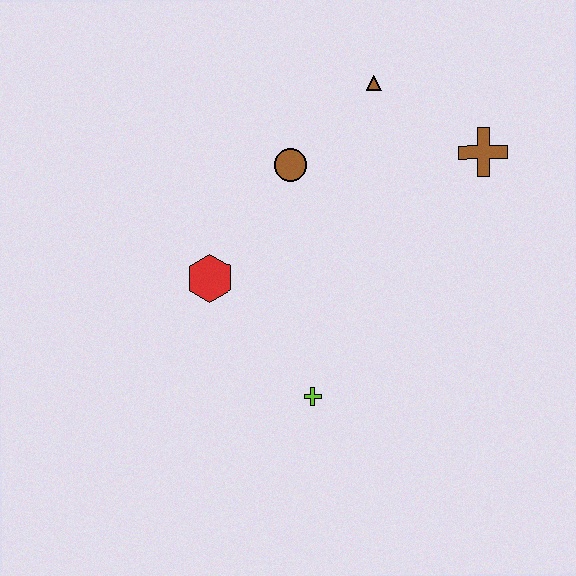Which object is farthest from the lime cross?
The brown triangle is farthest from the lime cross.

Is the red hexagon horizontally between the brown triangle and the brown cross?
No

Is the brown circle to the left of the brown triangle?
Yes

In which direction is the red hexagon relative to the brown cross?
The red hexagon is to the left of the brown cross.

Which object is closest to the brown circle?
The brown triangle is closest to the brown circle.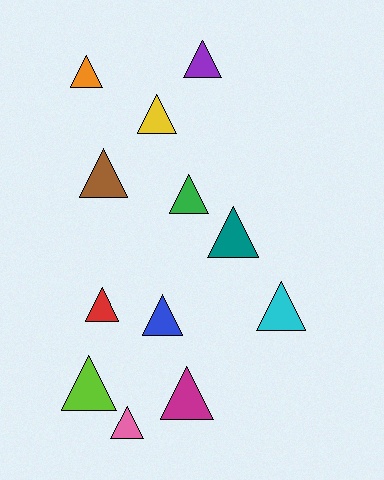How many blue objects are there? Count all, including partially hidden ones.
There is 1 blue object.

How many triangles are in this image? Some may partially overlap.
There are 12 triangles.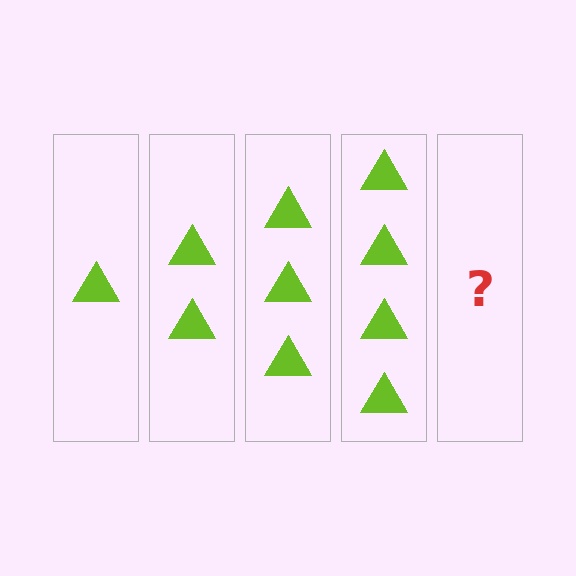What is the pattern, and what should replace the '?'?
The pattern is that each step adds one more triangle. The '?' should be 5 triangles.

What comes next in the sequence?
The next element should be 5 triangles.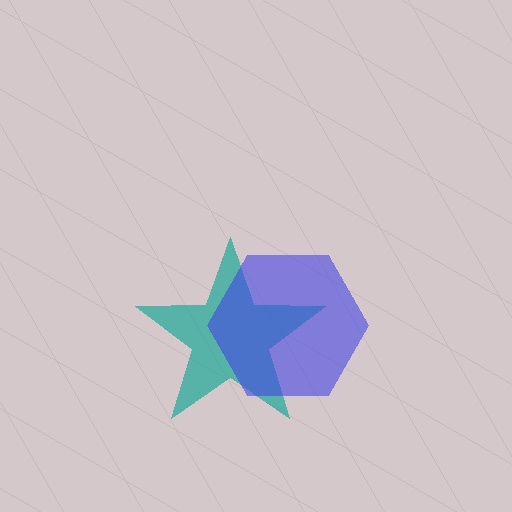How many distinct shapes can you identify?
There are 2 distinct shapes: a teal star, a blue hexagon.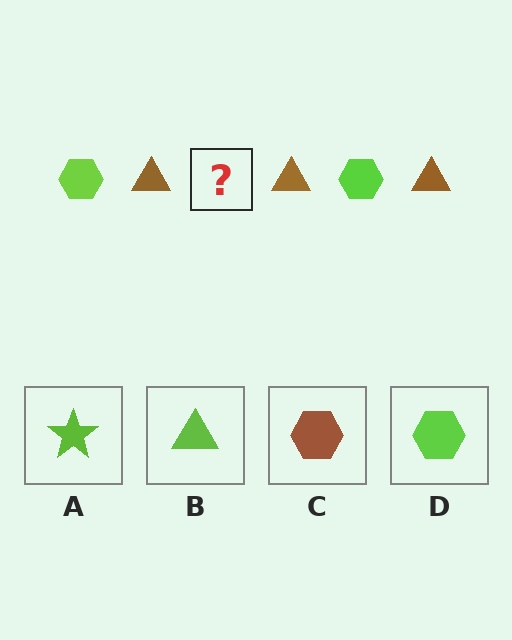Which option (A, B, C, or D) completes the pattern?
D.